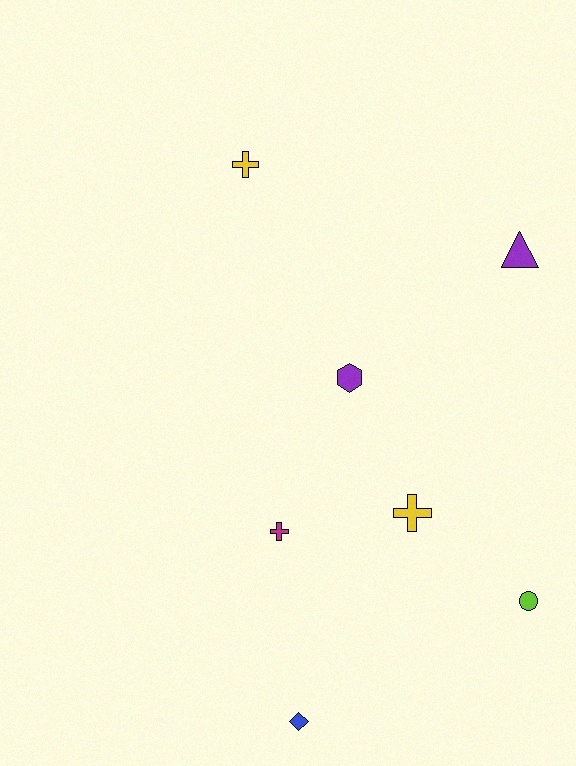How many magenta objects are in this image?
There is 1 magenta object.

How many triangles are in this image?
There is 1 triangle.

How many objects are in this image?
There are 7 objects.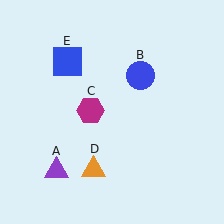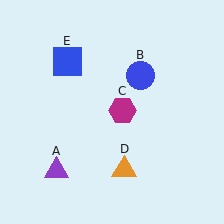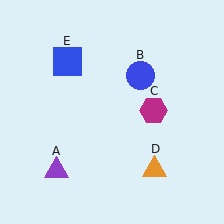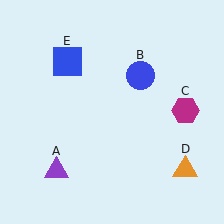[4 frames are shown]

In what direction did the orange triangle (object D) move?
The orange triangle (object D) moved right.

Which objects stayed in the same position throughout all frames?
Purple triangle (object A) and blue circle (object B) and blue square (object E) remained stationary.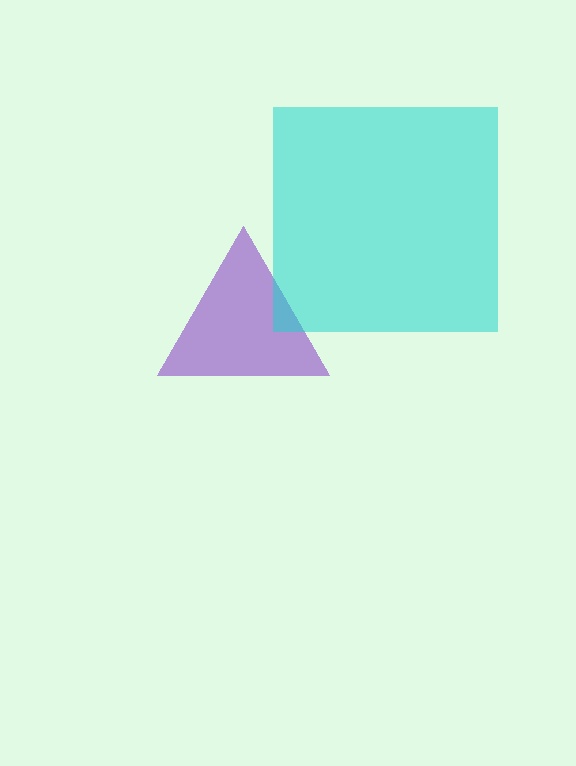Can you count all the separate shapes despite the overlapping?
Yes, there are 2 separate shapes.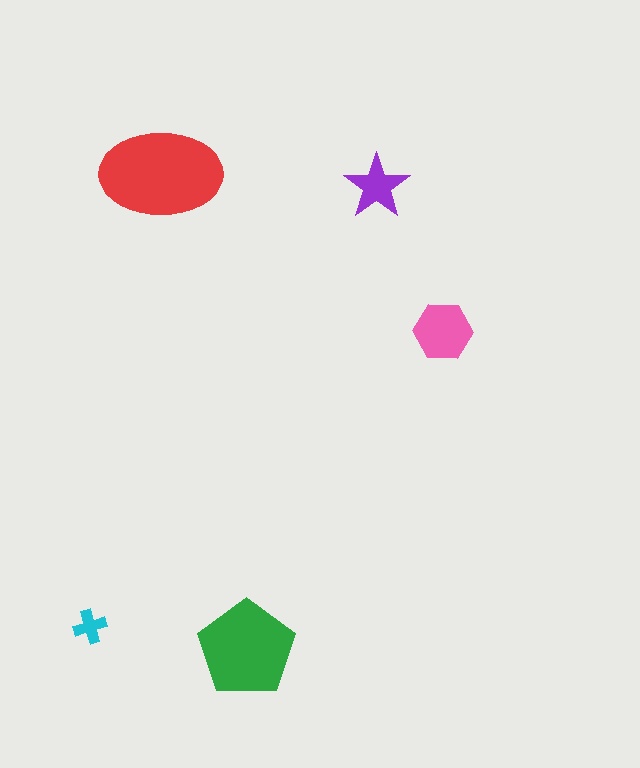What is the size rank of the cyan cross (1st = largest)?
5th.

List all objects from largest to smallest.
The red ellipse, the green pentagon, the pink hexagon, the purple star, the cyan cross.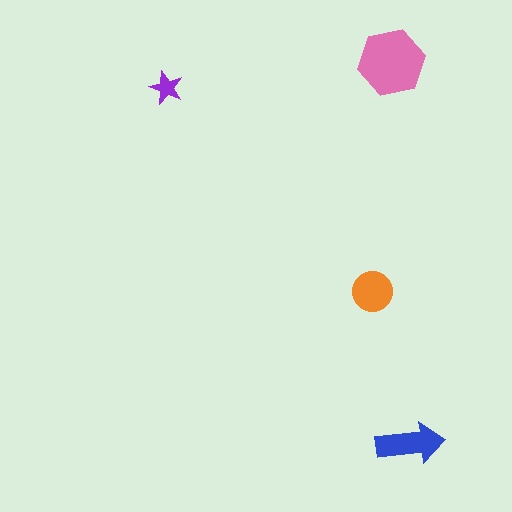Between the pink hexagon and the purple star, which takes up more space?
The pink hexagon.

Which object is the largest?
The pink hexagon.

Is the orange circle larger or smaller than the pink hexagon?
Smaller.